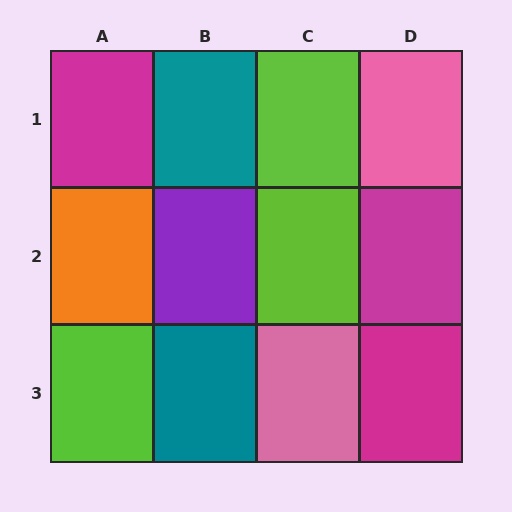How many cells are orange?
1 cell is orange.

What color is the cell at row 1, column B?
Teal.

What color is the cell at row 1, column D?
Pink.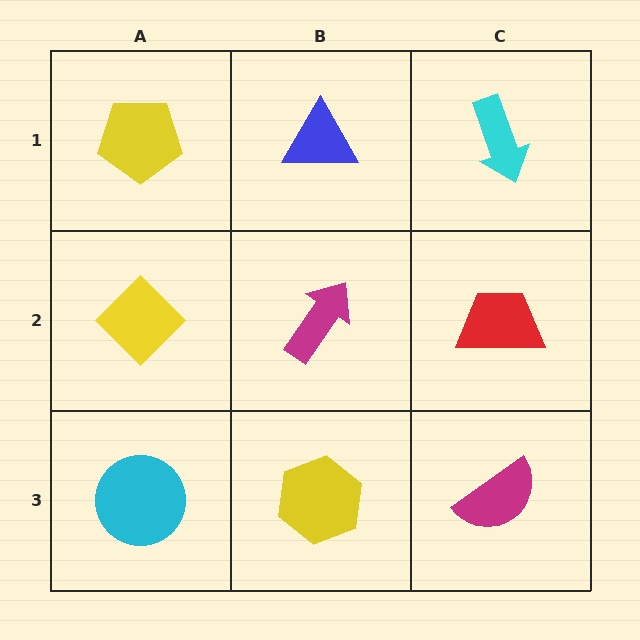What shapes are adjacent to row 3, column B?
A magenta arrow (row 2, column B), a cyan circle (row 3, column A), a magenta semicircle (row 3, column C).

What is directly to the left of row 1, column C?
A blue triangle.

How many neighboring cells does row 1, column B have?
3.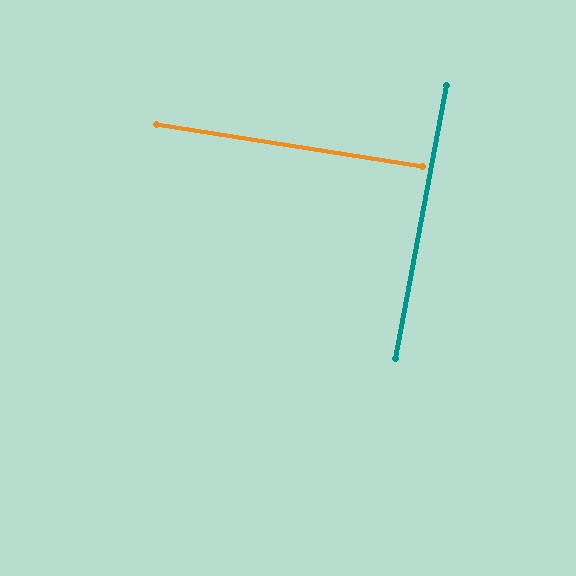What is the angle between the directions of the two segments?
Approximately 88 degrees.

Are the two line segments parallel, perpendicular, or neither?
Perpendicular — they meet at approximately 88°.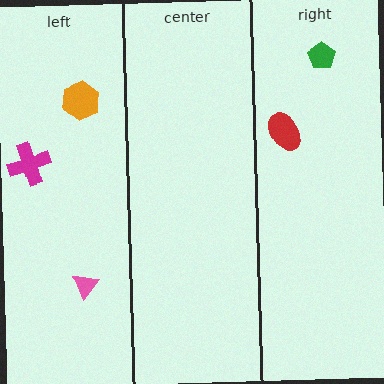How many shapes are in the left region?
3.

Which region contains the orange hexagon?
The left region.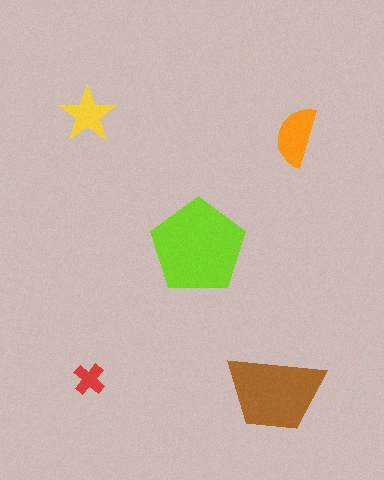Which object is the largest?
The lime pentagon.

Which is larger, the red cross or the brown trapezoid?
The brown trapezoid.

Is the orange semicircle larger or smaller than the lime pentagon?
Smaller.